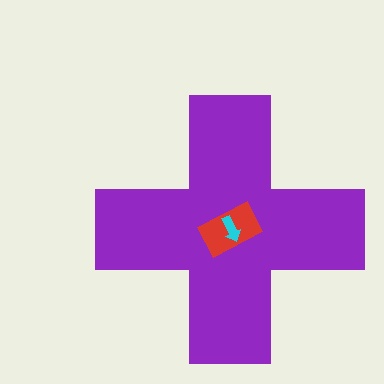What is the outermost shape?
The purple cross.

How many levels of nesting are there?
3.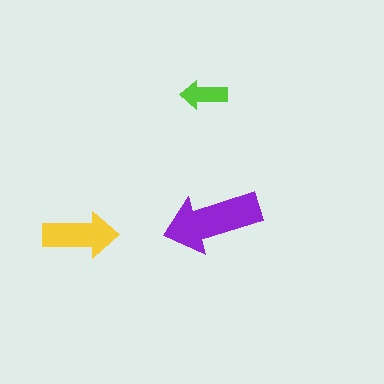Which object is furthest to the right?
The purple arrow is rightmost.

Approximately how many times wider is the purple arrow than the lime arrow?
About 2 times wider.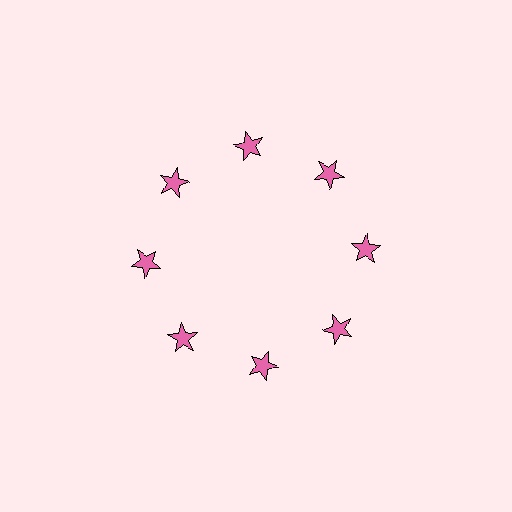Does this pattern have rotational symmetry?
Yes, this pattern has 8-fold rotational symmetry. It looks the same after rotating 45 degrees around the center.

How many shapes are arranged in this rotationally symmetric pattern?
There are 8 shapes, arranged in 8 groups of 1.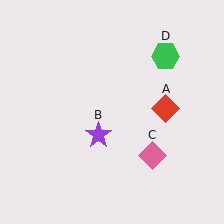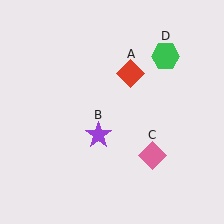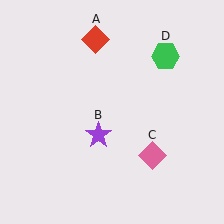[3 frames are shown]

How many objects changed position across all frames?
1 object changed position: red diamond (object A).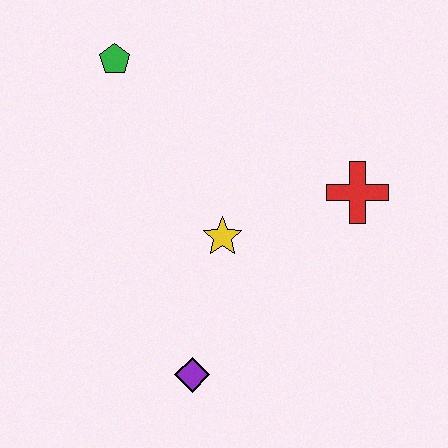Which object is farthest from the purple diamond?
The green pentagon is farthest from the purple diamond.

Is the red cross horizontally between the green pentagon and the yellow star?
No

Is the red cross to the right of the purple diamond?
Yes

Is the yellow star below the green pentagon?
Yes